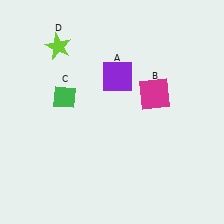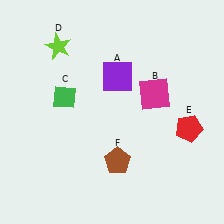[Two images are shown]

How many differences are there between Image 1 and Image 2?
There are 2 differences between the two images.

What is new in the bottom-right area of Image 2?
A red pentagon (E) was added in the bottom-right area of Image 2.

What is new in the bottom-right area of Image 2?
A brown pentagon (F) was added in the bottom-right area of Image 2.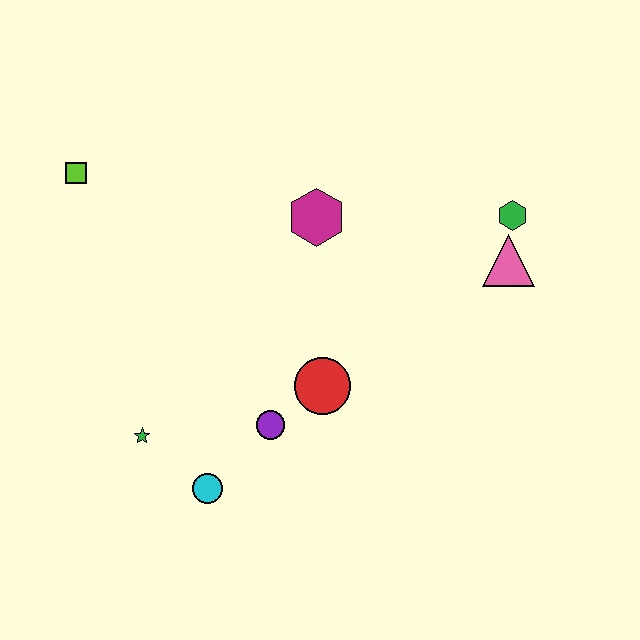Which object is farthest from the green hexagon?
The lime square is farthest from the green hexagon.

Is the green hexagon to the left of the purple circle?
No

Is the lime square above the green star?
Yes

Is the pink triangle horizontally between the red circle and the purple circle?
No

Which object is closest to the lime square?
The magenta hexagon is closest to the lime square.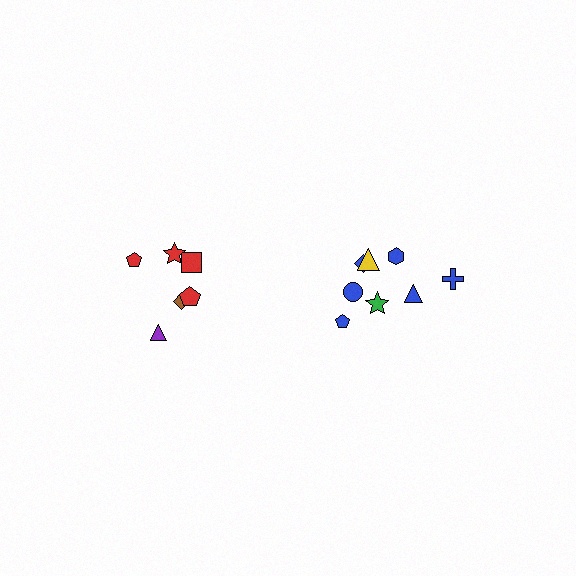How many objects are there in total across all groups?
There are 14 objects.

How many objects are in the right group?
There are 8 objects.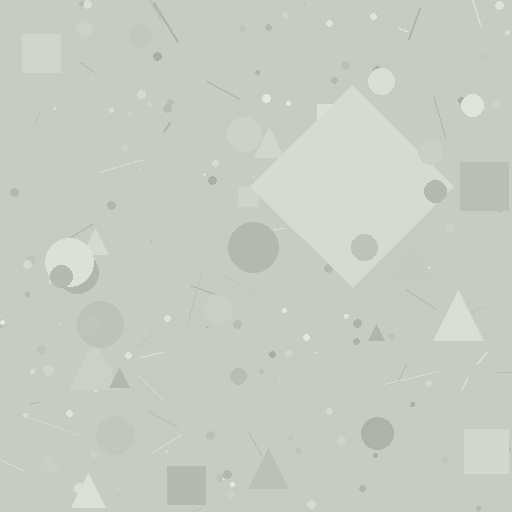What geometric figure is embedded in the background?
A diamond is embedded in the background.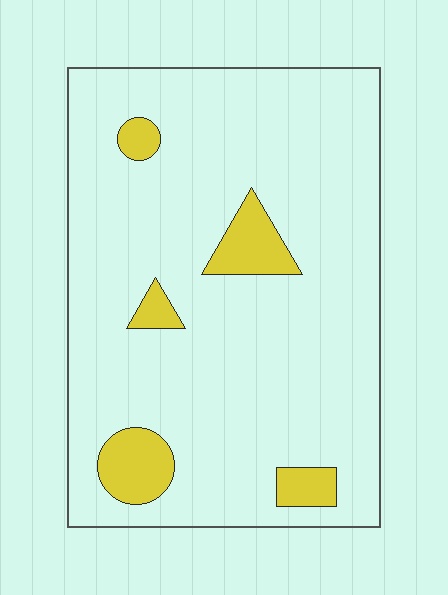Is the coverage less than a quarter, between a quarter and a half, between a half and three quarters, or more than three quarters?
Less than a quarter.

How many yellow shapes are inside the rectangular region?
5.